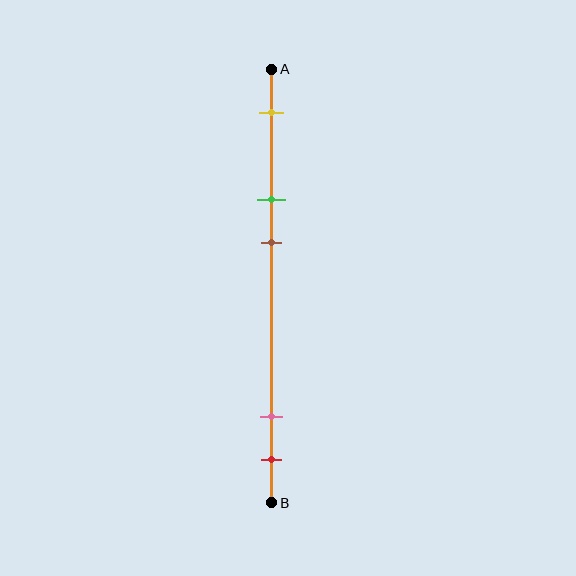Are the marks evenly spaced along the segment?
No, the marks are not evenly spaced.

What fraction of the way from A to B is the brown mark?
The brown mark is approximately 40% (0.4) of the way from A to B.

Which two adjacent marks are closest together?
The pink and red marks are the closest adjacent pair.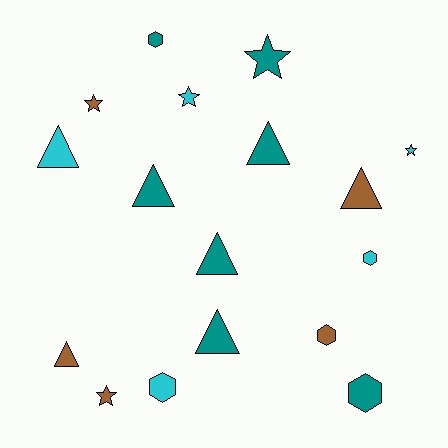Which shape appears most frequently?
Triangle, with 7 objects.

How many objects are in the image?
There are 17 objects.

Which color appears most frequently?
Teal, with 7 objects.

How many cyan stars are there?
There are 2 cyan stars.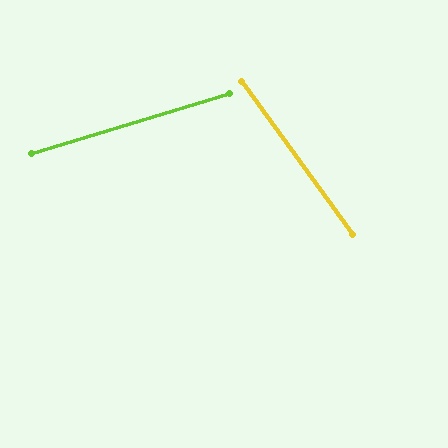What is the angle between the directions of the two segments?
Approximately 71 degrees.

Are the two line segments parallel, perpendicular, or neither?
Neither parallel nor perpendicular — they differ by about 71°.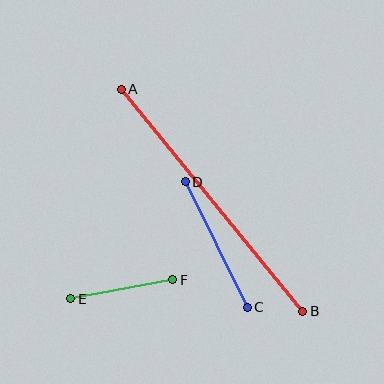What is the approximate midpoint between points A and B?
The midpoint is at approximately (212, 200) pixels.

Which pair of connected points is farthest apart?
Points A and B are farthest apart.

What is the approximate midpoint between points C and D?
The midpoint is at approximately (216, 245) pixels.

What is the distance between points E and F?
The distance is approximately 104 pixels.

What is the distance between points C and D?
The distance is approximately 140 pixels.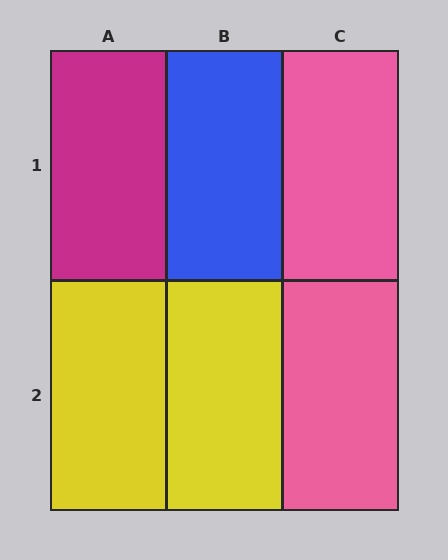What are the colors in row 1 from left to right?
Magenta, blue, pink.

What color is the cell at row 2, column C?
Pink.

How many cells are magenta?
1 cell is magenta.